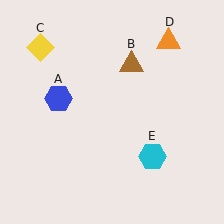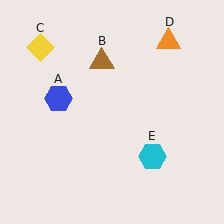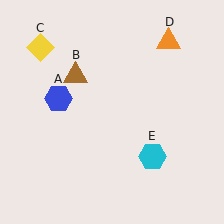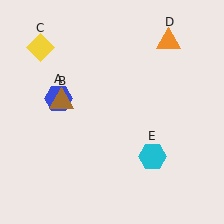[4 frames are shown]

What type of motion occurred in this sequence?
The brown triangle (object B) rotated counterclockwise around the center of the scene.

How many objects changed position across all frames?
1 object changed position: brown triangle (object B).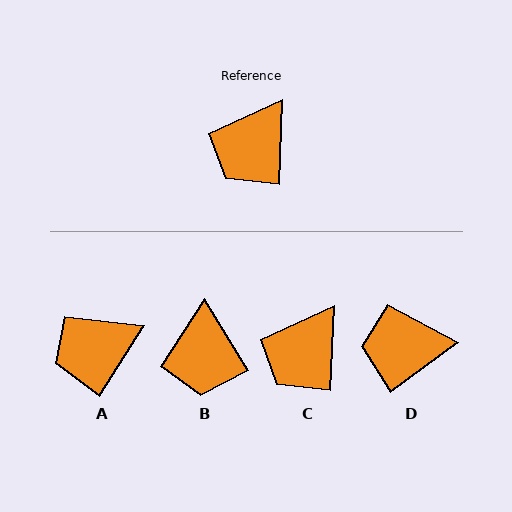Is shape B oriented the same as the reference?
No, it is off by about 34 degrees.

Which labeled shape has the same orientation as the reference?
C.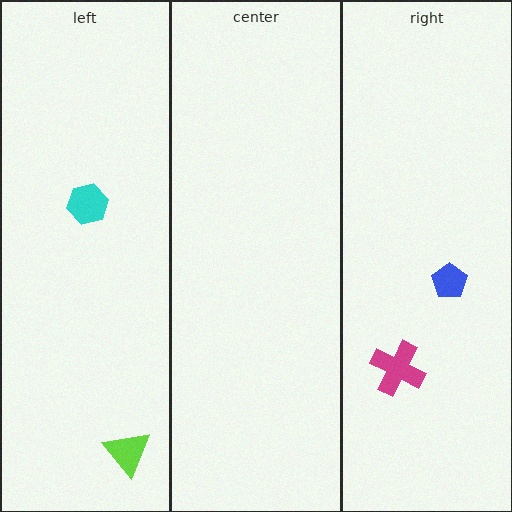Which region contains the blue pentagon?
The right region.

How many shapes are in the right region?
2.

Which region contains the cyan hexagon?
The left region.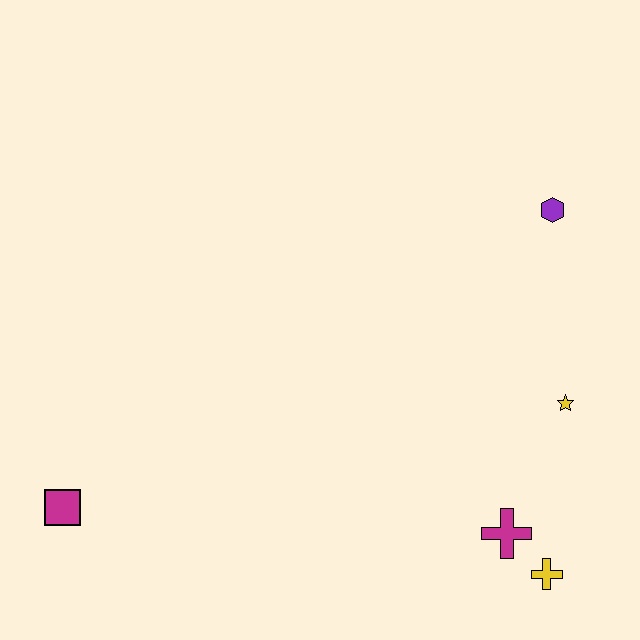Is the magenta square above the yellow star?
No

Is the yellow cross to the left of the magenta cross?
No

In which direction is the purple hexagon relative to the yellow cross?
The purple hexagon is above the yellow cross.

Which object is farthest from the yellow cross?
The magenta square is farthest from the yellow cross.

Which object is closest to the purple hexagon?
The yellow star is closest to the purple hexagon.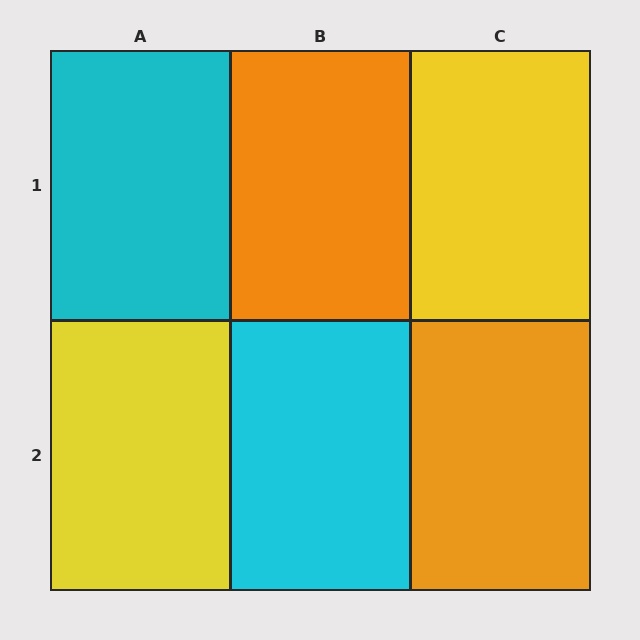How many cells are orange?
2 cells are orange.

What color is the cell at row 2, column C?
Orange.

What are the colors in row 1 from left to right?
Cyan, orange, yellow.